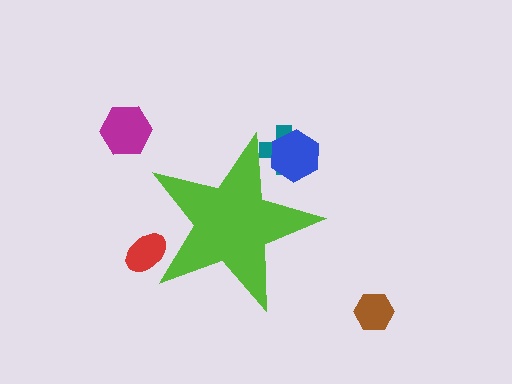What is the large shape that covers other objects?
A lime star.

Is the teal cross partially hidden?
Yes, the teal cross is partially hidden behind the lime star.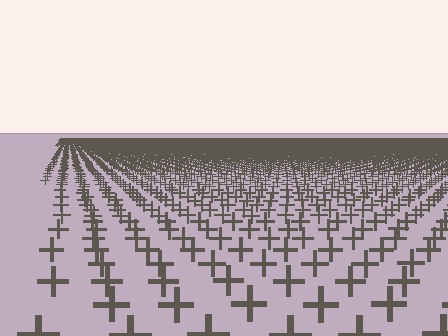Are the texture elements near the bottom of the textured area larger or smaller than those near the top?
Larger. Near the bottom, elements are closer to the viewer and appear at a bigger on-screen size.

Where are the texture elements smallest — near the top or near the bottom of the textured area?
Near the top.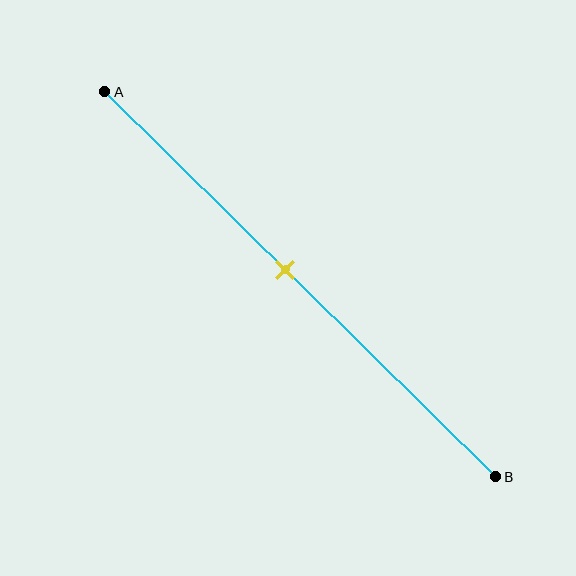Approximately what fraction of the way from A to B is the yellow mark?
The yellow mark is approximately 45% of the way from A to B.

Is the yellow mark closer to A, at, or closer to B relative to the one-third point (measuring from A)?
The yellow mark is closer to point B than the one-third point of segment AB.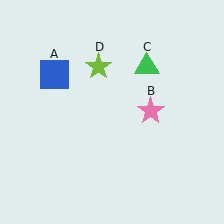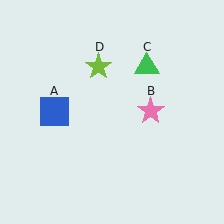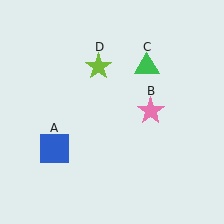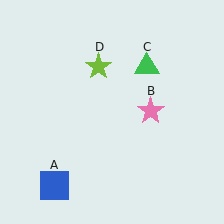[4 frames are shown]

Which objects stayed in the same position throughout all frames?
Pink star (object B) and green triangle (object C) and lime star (object D) remained stationary.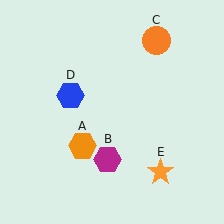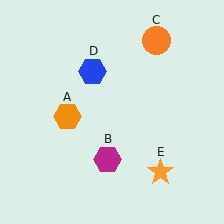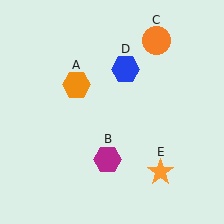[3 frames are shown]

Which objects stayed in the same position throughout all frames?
Magenta hexagon (object B) and orange circle (object C) and orange star (object E) remained stationary.